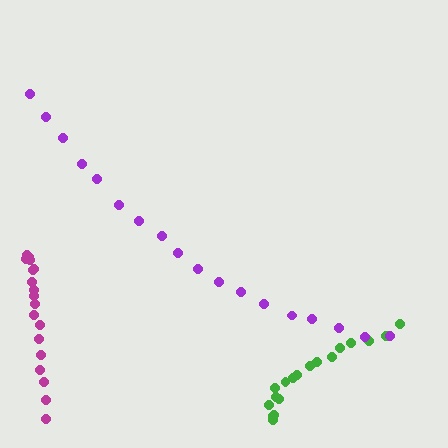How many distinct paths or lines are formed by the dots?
There are 3 distinct paths.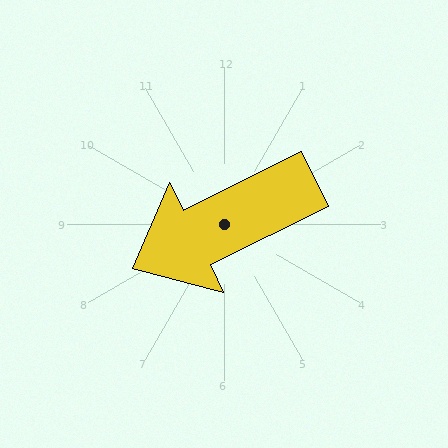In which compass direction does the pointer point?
Southwest.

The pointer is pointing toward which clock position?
Roughly 8 o'clock.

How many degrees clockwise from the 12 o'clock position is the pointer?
Approximately 244 degrees.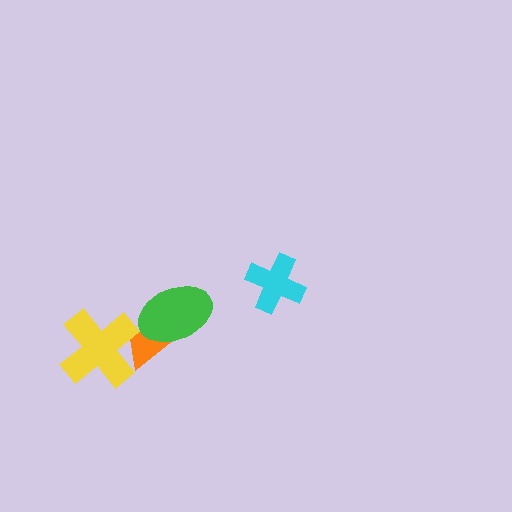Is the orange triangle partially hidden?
Yes, it is partially covered by another shape.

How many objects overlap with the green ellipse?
1 object overlaps with the green ellipse.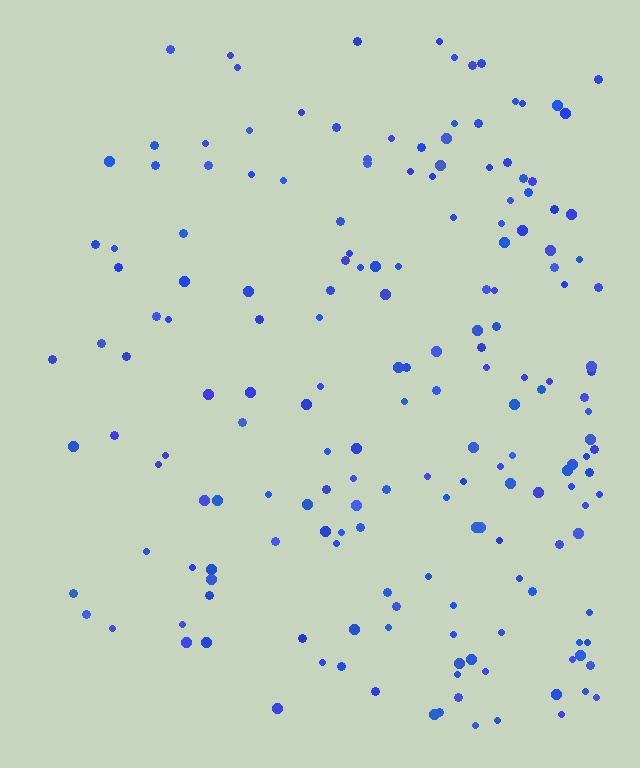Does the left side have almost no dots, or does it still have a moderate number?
Still a moderate number, just noticeably fewer than the right.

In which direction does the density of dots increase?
From left to right, with the right side densest.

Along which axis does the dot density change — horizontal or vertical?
Horizontal.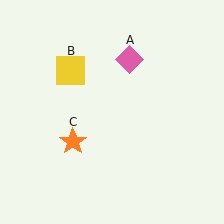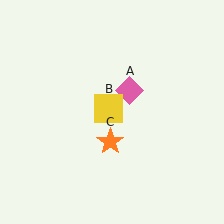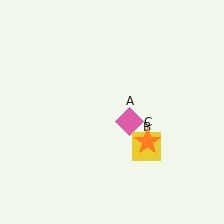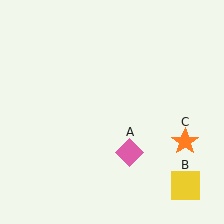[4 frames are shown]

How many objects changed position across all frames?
3 objects changed position: pink diamond (object A), yellow square (object B), orange star (object C).